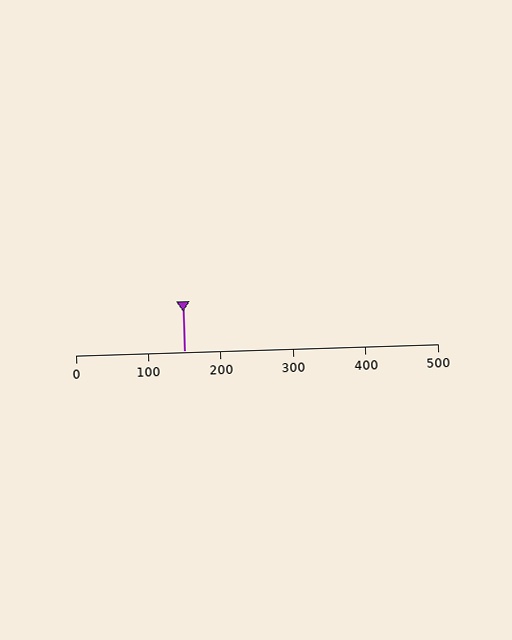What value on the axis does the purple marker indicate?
The marker indicates approximately 150.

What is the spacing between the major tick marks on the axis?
The major ticks are spaced 100 apart.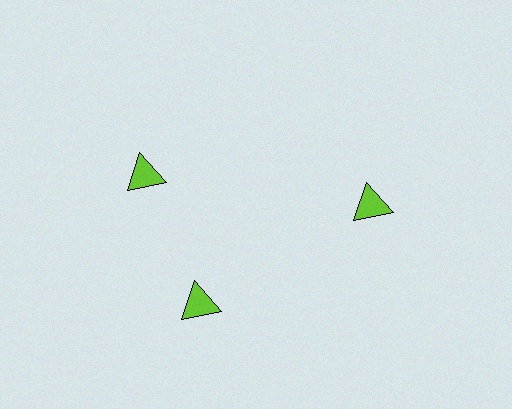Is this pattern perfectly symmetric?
No. The 3 lime triangles are arranged in a ring, but one element near the 11 o'clock position is rotated out of alignment along the ring, breaking the 3-fold rotational symmetry.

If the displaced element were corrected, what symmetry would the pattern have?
It would have 3-fold rotational symmetry — the pattern would map onto itself every 120 degrees.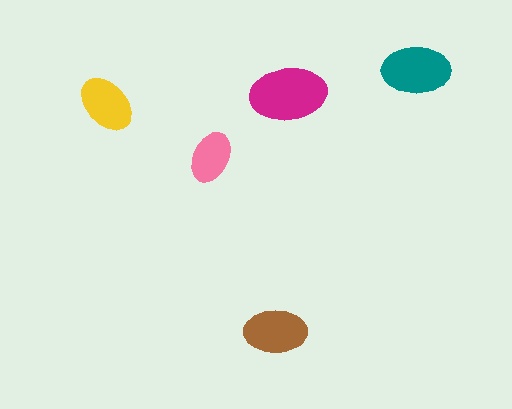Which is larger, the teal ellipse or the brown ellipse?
The teal one.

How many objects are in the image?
There are 5 objects in the image.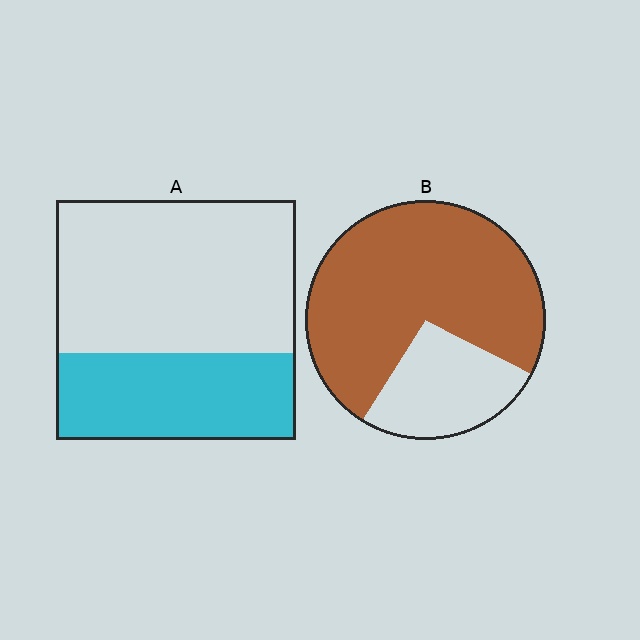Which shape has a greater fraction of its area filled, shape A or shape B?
Shape B.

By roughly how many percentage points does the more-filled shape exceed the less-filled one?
By roughly 35 percentage points (B over A).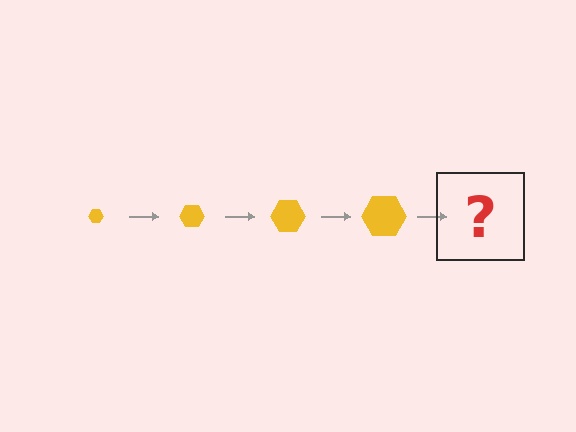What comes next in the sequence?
The next element should be a yellow hexagon, larger than the previous one.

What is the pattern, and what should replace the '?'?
The pattern is that the hexagon gets progressively larger each step. The '?' should be a yellow hexagon, larger than the previous one.